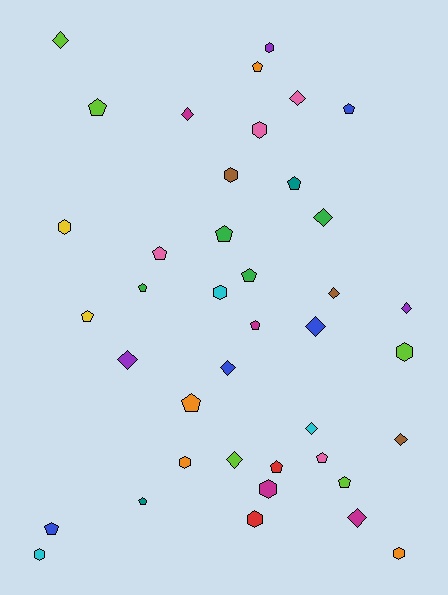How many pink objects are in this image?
There are 4 pink objects.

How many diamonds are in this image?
There are 13 diamonds.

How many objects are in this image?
There are 40 objects.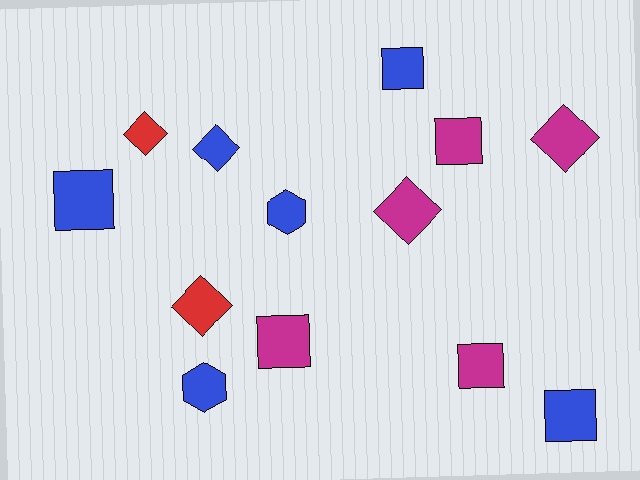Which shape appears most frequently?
Square, with 6 objects.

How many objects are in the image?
There are 13 objects.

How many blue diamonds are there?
There is 1 blue diamond.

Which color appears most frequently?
Blue, with 6 objects.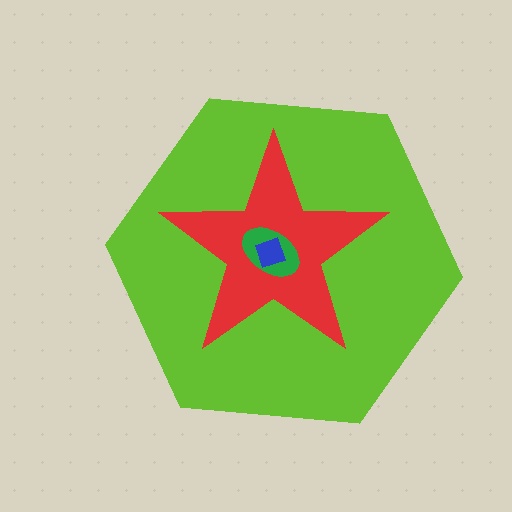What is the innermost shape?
The blue diamond.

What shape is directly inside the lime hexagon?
The red star.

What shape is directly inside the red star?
The green ellipse.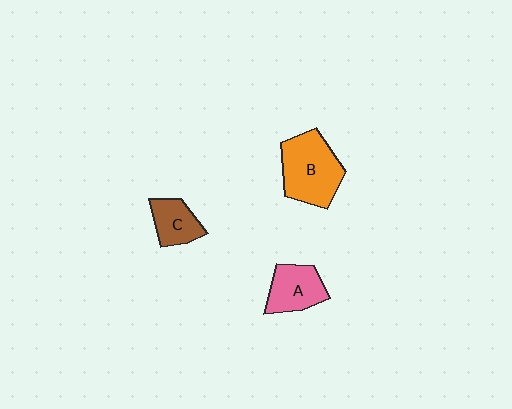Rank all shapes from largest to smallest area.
From largest to smallest: B (orange), A (pink), C (brown).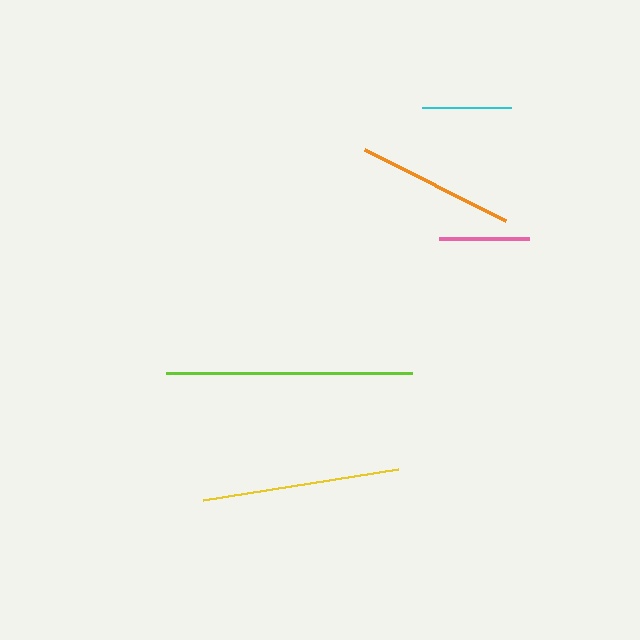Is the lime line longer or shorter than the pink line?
The lime line is longer than the pink line.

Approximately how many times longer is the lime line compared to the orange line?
The lime line is approximately 1.6 times the length of the orange line.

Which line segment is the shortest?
The cyan line is the shortest at approximately 89 pixels.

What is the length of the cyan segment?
The cyan segment is approximately 89 pixels long.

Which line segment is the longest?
The lime line is the longest at approximately 246 pixels.